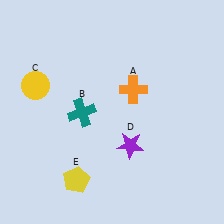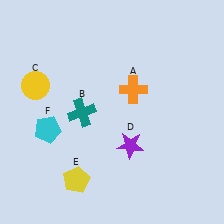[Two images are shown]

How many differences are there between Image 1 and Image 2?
There is 1 difference between the two images.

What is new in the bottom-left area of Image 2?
A cyan pentagon (F) was added in the bottom-left area of Image 2.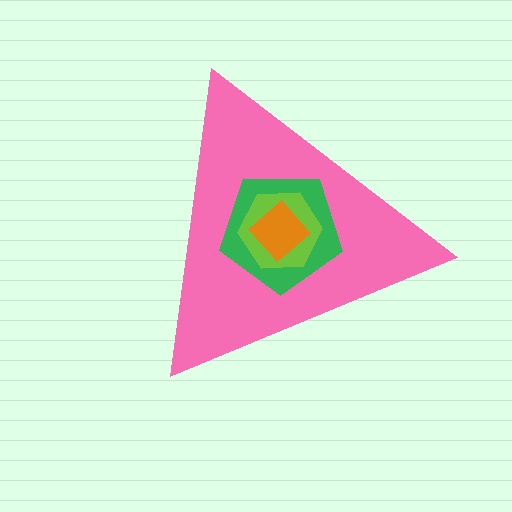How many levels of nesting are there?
4.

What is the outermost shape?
The pink triangle.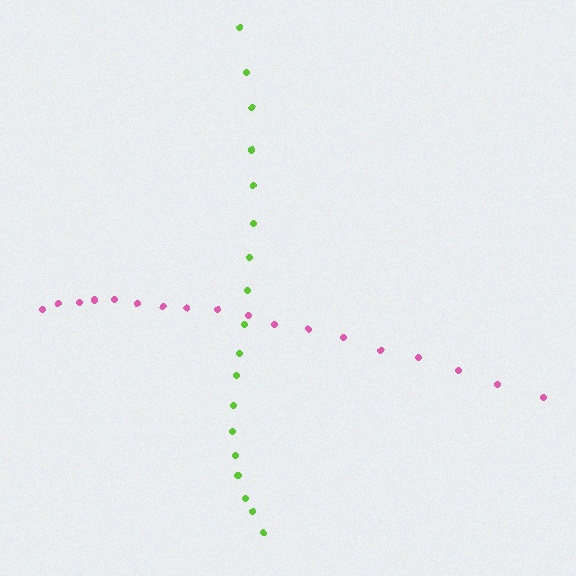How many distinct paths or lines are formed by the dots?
There are 2 distinct paths.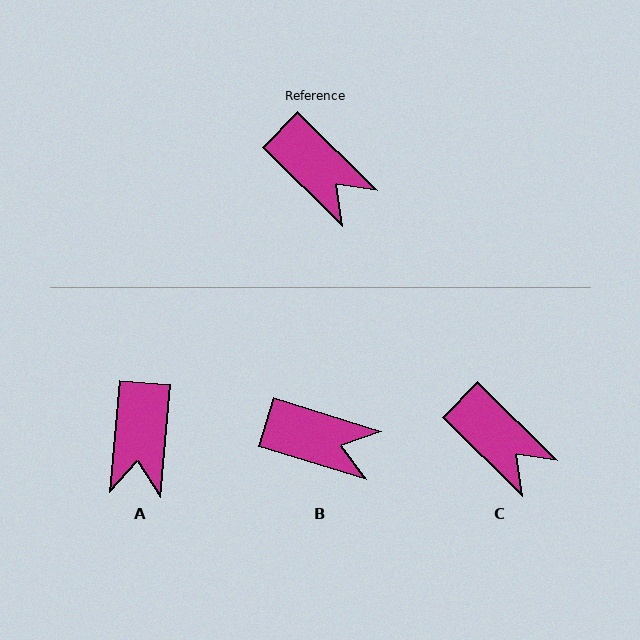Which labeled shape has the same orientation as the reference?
C.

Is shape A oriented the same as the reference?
No, it is off by about 51 degrees.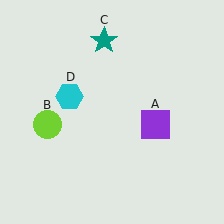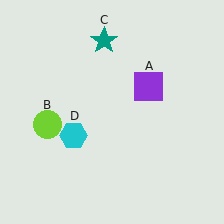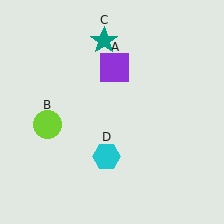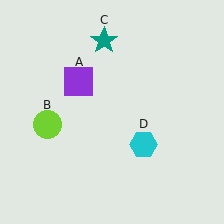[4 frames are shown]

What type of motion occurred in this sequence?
The purple square (object A), cyan hexagon (object D) rotated counterclockwise around the center of the scene.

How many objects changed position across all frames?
2 objects changed position: purple square (object A), cyan hexagon (object D).